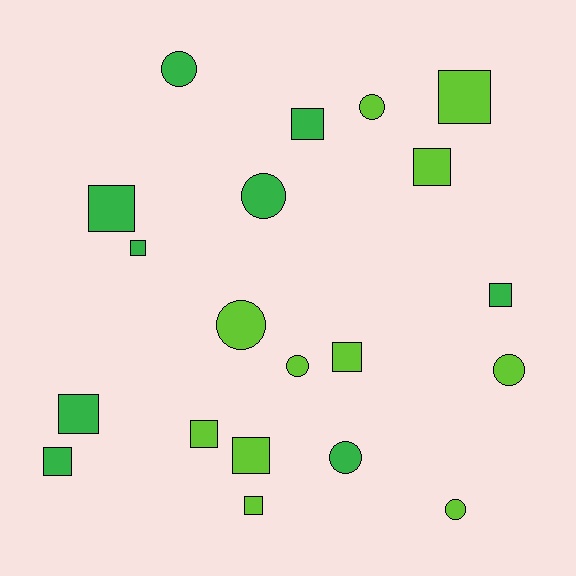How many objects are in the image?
There are 20 objects.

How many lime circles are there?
There are 5 lime circles.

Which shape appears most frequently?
Square, with 12 objects.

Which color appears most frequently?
Lime, with 11 objects.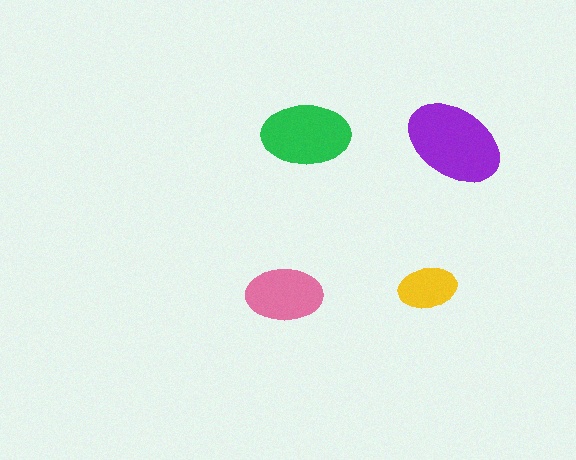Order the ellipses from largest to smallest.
the purple one, the green one, the pink one, the yellow one.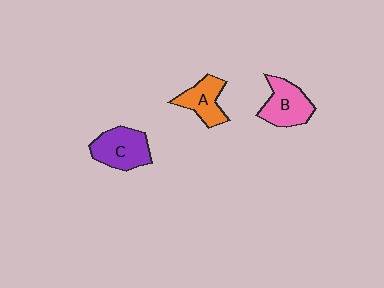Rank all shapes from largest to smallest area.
From largest to smallest: C (purple), B (pink), A (orange).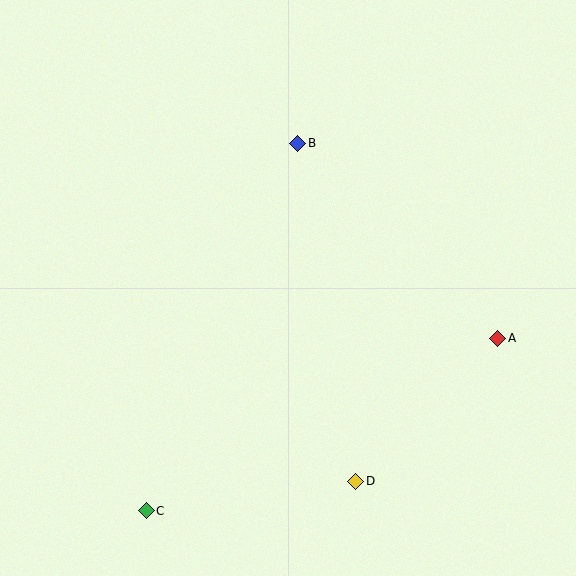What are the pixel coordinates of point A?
Point A is at (498, 338).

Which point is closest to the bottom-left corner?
Point C is closest to the bottom-left corner.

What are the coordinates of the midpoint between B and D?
The midpoint between B and D is at (327, 312).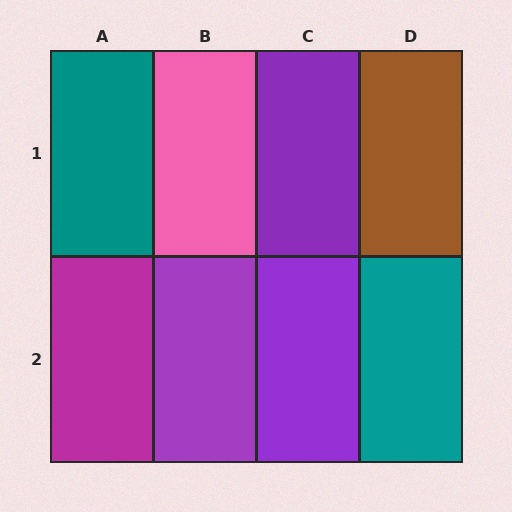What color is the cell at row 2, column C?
Purple.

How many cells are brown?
1 cell is brown.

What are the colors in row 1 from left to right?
Teal, pink, purple, brown.